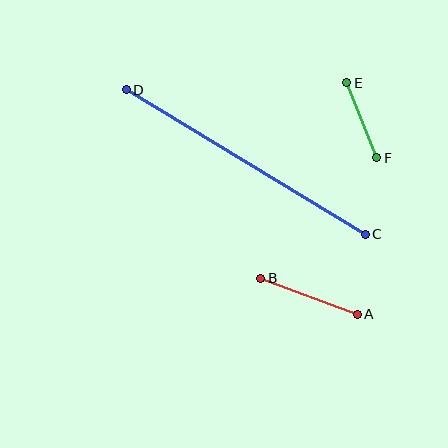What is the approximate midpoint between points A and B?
The midpoint is at approximately (309, 296) pixels.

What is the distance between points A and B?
The distance is approximately 103 pixels.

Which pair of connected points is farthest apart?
Points C and D are farthest apart.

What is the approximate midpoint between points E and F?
The midpoint is at approximately (362, 120) pixels.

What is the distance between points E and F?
The distance is approximately 81 pixels.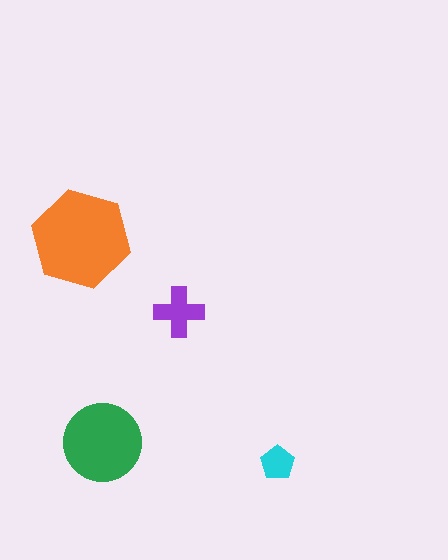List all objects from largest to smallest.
The orange hexagon, the green circle, the purple cross, the cyan pentagon.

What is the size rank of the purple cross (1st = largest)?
3rd.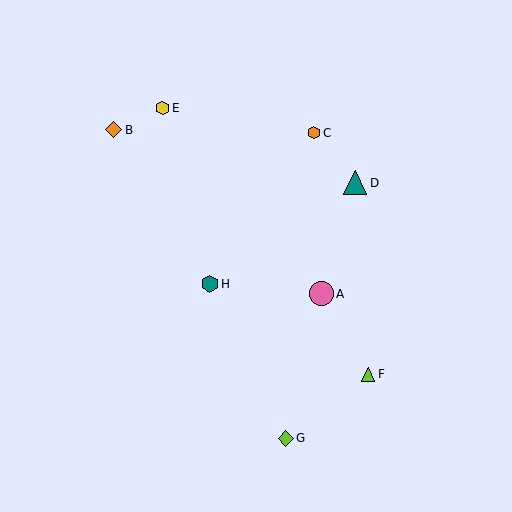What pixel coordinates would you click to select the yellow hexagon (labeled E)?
Click at (163, 108) to select the yellow hexagon E.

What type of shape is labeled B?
Shape B is an orange diamond.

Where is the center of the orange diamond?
The center of the orange diamond is at (114, 130).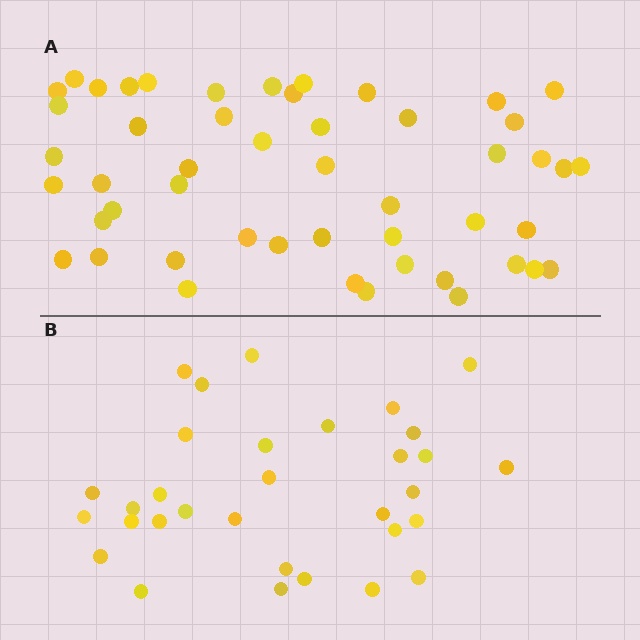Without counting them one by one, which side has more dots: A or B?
Region A (the top region) has more dots.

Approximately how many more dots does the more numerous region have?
Region A has approximately 20 more dots than region B.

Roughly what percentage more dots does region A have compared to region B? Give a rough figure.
About 55% more.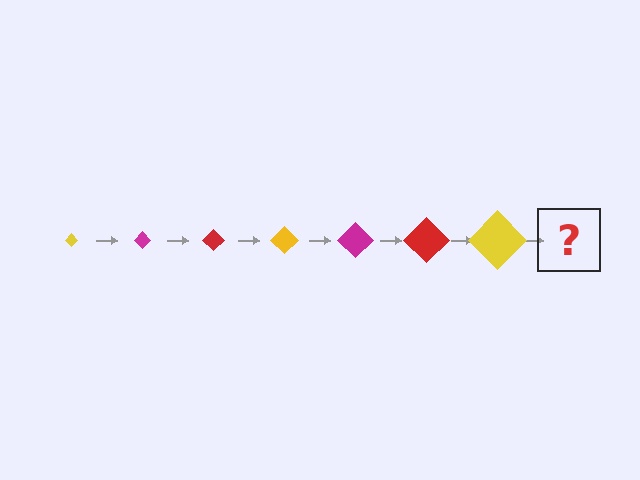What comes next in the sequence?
The next element should be a magenta diamond, larger than the previous one.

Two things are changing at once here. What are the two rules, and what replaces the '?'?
The two rules are that the diamond grows larger each step and the color cycles through yellow, magenta, and red. The '?' should be a magenta diamond, larger than the previous one.